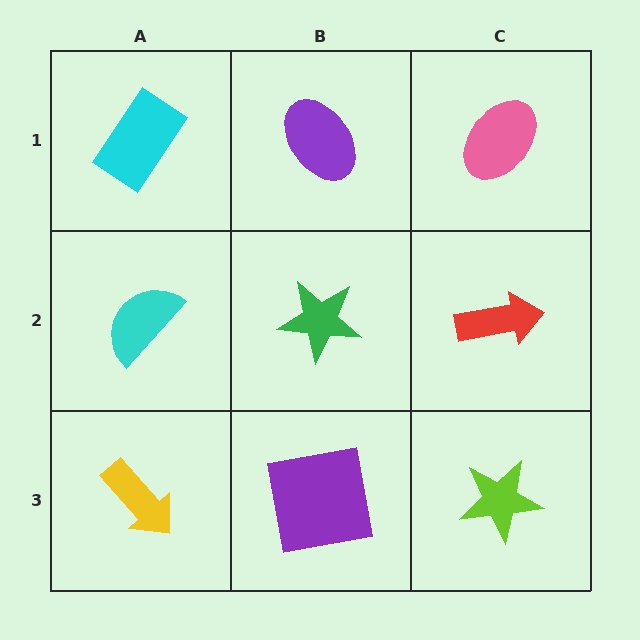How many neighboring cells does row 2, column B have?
4.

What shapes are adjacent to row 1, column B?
A green star (row 2, column B), a cyan rectangle (row 1, column A), a pink ellipse (row 1, column C).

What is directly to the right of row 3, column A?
A purple square.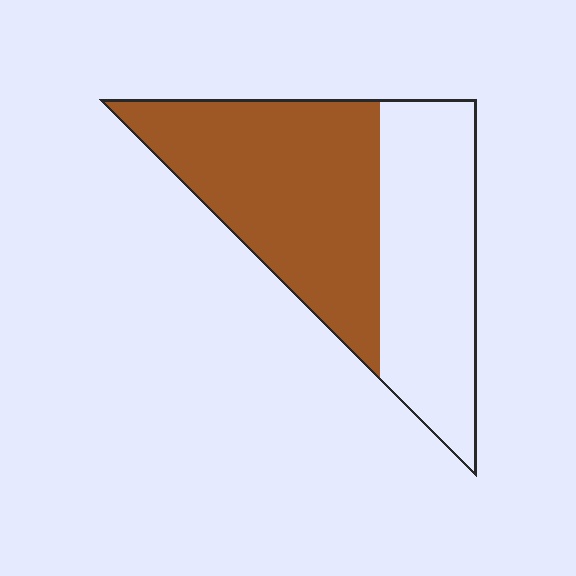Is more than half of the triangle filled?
Yes.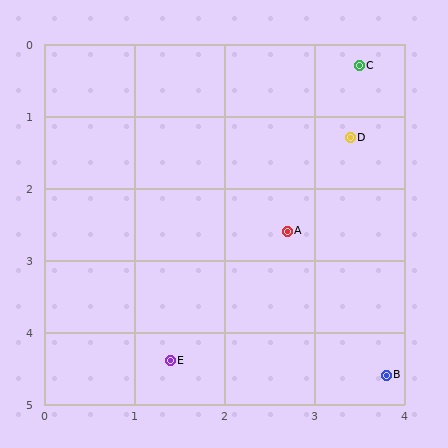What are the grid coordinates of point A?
Point A is at approximately (2.7, 2.6).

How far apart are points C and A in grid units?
Points C and A are about 2.4 grid units apart.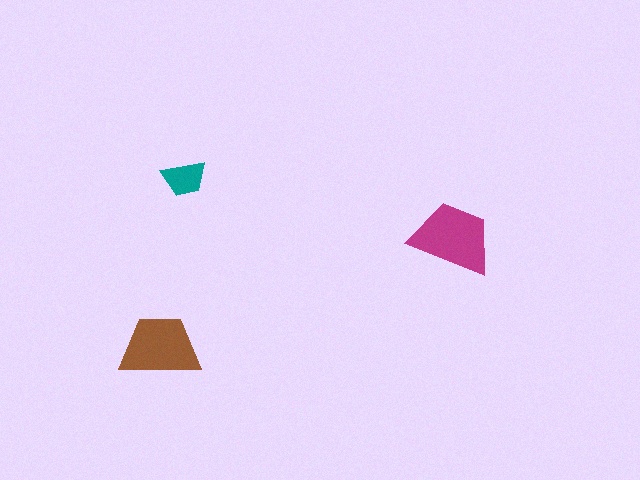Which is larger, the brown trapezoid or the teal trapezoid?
The brown one.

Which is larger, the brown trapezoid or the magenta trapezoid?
The magenta one.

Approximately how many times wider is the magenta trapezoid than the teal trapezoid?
About 2 times wider.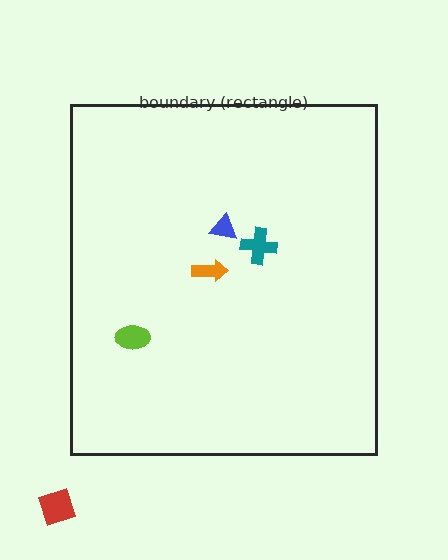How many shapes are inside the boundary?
4 inside, 1 outside.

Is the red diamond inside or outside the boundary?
Outside.